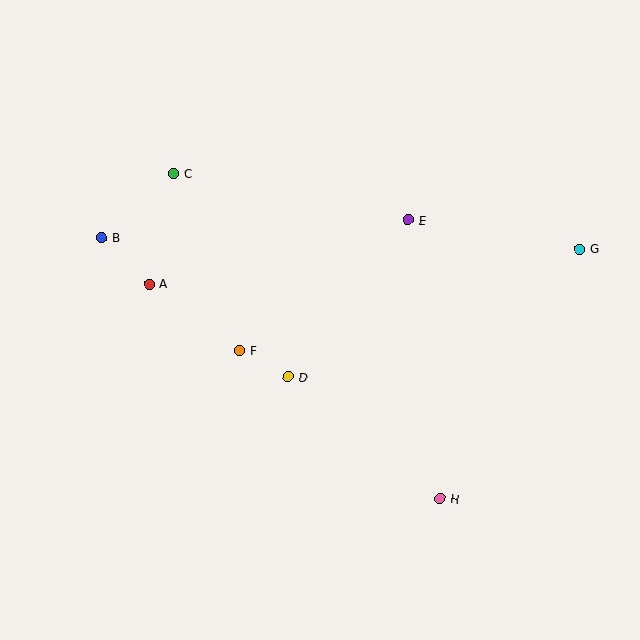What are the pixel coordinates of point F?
Point F is at (240, 351).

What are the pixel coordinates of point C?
Point C is at (173, 173).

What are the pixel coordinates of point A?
Point A is at (149, 284).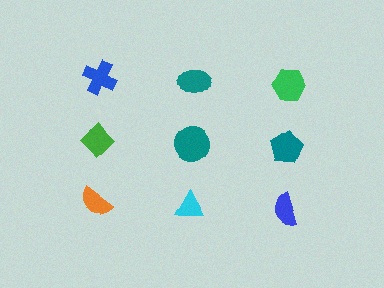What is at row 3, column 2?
A cyan triangle.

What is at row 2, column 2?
A teal circle.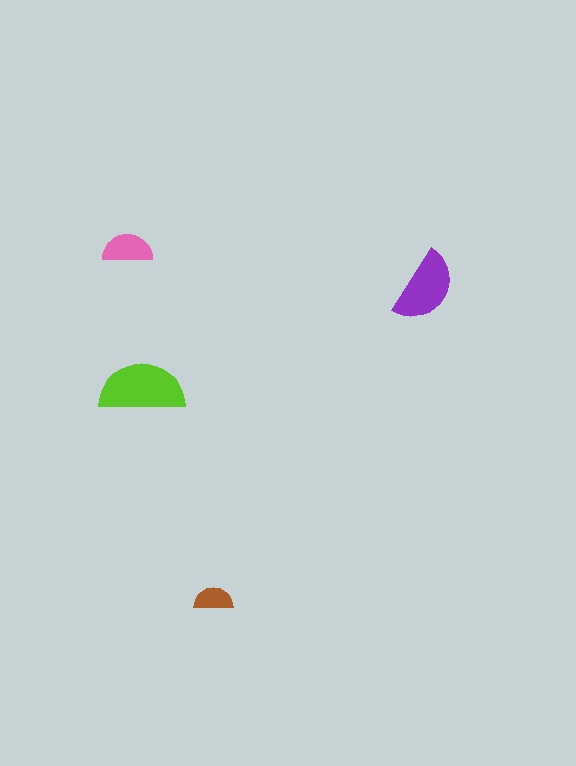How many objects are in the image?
There are 4 objects in the image.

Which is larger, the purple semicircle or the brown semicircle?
The purple one.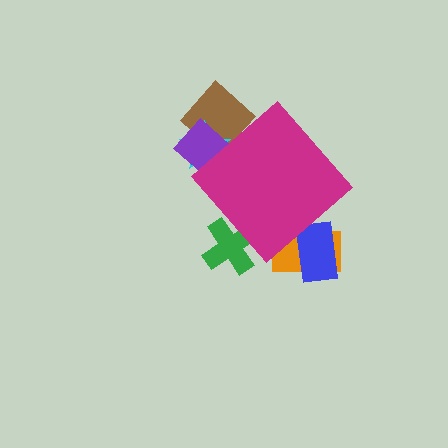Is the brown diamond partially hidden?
Yes, the brown diamond is partially hidden behind the magenta diamond.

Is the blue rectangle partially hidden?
Yes, the blue rectangle is partially hidden behind the magenta diamond.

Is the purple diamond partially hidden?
Yes, the purple diamond is partially hidden behind the magenta diamond.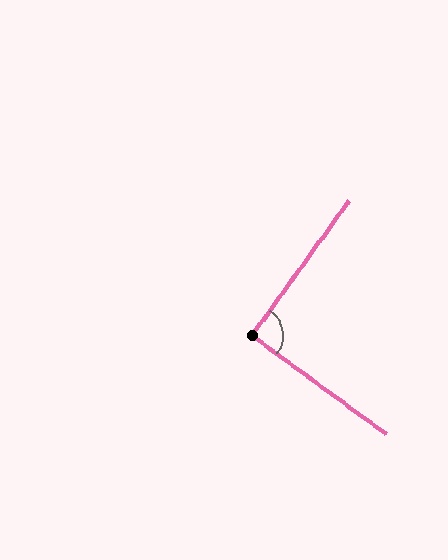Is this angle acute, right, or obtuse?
It is approximately a right angle.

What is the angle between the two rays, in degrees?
Approximately 91 degrees.